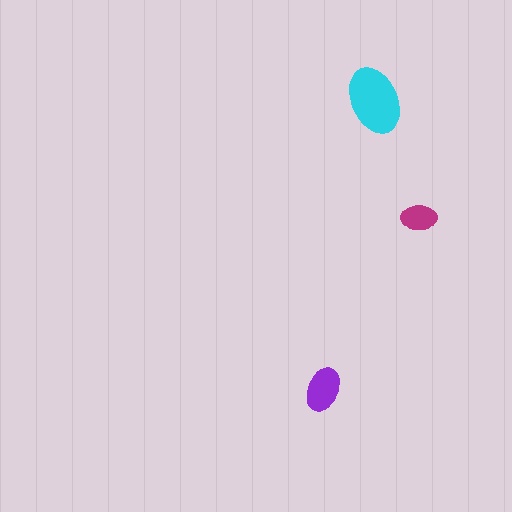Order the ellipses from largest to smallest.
the cyan one, the purple one, the magenta one.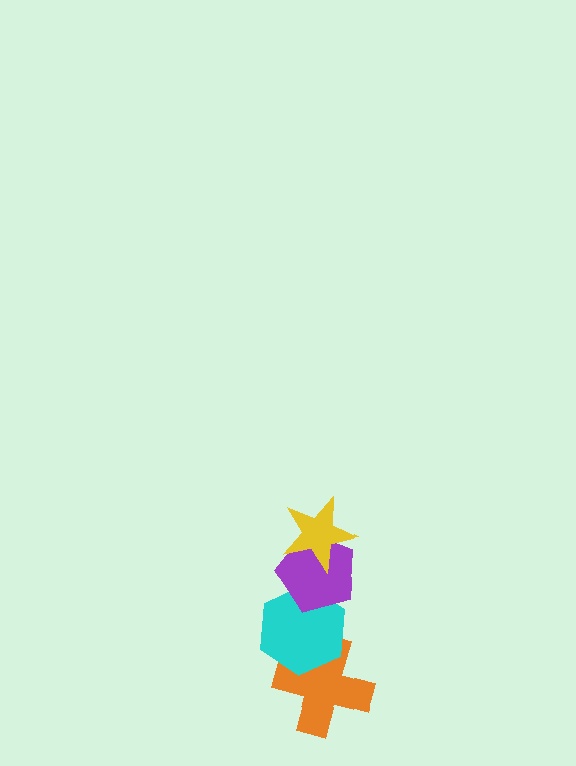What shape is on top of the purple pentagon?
The yellow star is on top of the purple pentagon.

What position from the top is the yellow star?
The yellow star is 1st from the top.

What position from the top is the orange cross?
The orange cross is 4th from the top.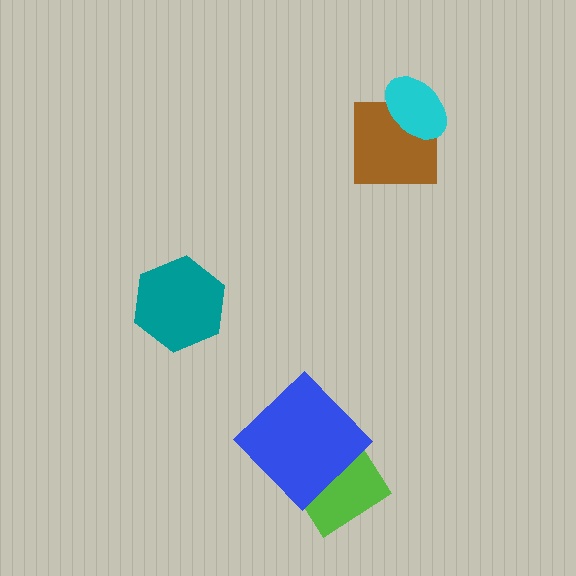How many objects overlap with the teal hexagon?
0 objects overlap with the teal hexagon.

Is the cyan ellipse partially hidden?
No, no other shape covers it.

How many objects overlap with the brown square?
1 object overlaps with the brown square.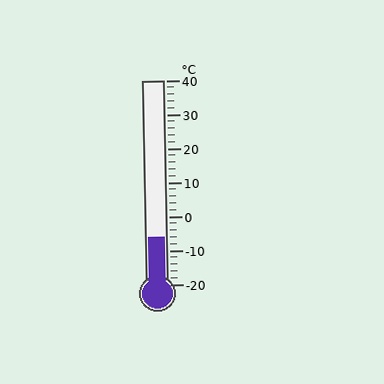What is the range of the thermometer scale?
The thermometer scale ranges from -20°C to 40°C.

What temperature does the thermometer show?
The thermometer shows approximately -6°C.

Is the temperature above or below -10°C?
The temperature is above -10°C.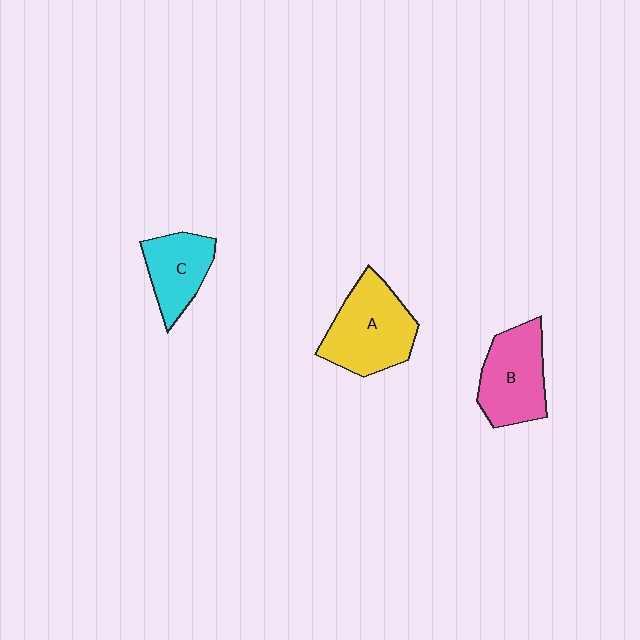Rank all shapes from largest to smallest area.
From largest to smallest: A (yellow), B (pink), C (cyan).